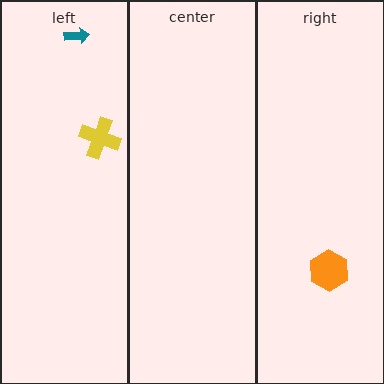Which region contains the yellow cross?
The left region.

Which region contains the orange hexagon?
The right region.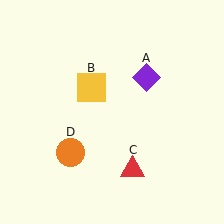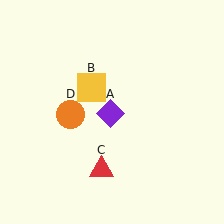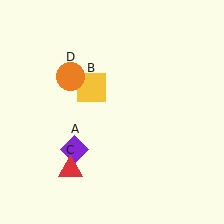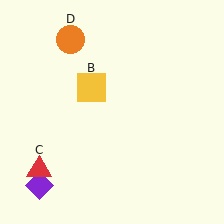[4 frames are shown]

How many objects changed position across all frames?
3 objects changed position: purple diamond (object A), red triangle (object C), orange circle (object D).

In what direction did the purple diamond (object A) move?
The purple diamond (object A) moved down and to the left.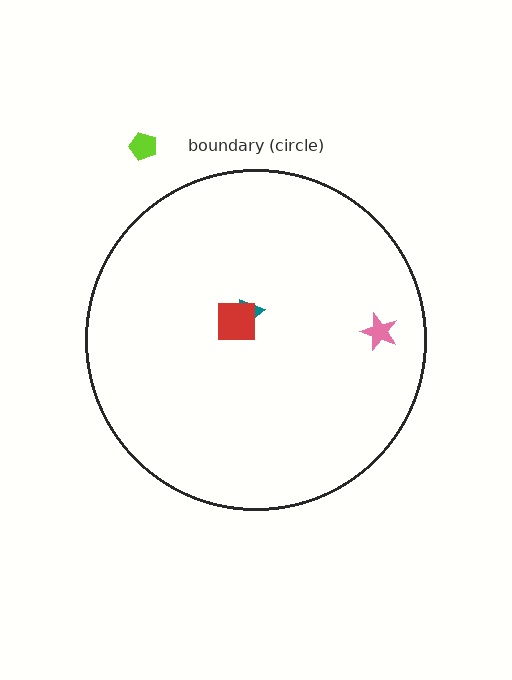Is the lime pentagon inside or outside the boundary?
Outside.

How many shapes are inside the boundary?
3 inside, 1 outside.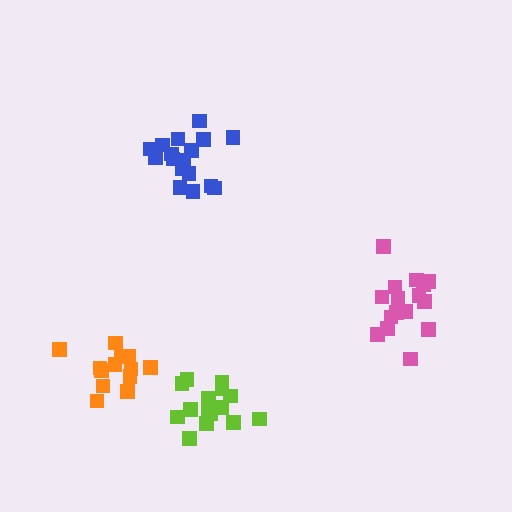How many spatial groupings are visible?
There are 4 spatial groupings.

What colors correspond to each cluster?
The clusters are colored: lime, pink, blue, orange.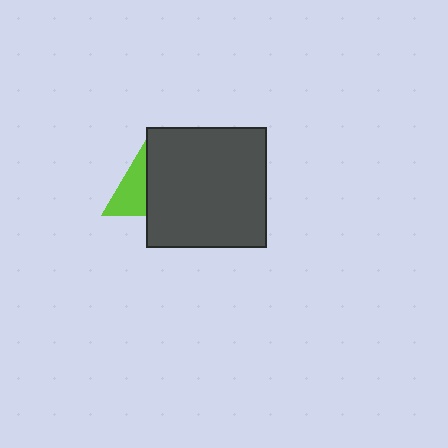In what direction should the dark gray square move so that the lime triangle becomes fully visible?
The dark gray square should move right. That is the shortest direction to clear the overlap and leave the lime triangle fully visible.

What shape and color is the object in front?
The object in front is a dark gray square.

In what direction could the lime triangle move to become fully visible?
The lime triangle could move left. That would shift it out from behind the dark gray square entirely.